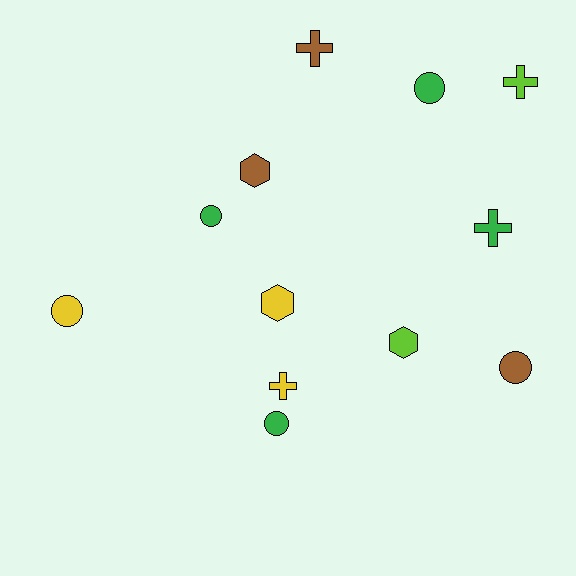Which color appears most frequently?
Green, with 4 objects.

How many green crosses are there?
There is 1 green cross.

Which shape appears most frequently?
Circle, with 5 objects.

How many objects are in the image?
There are 12 objects.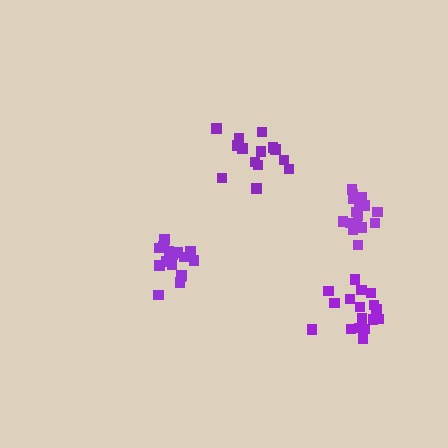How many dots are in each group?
Group 1: 17 dots, Group 2: 14 dots, Group 3: 17 dots, Group 4: 16 dots (64 total).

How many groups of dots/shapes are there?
There are 4 groups.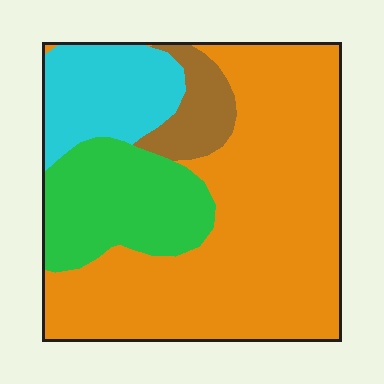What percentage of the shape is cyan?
Cyan covers 14% of the shape.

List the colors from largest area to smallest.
From largest to smallest: orange, green, cyan, brown.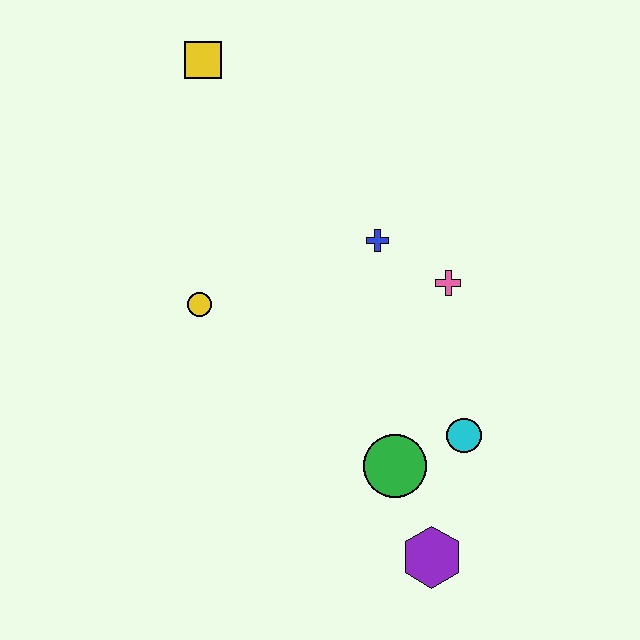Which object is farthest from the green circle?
The yellow square is farthest from the green circle.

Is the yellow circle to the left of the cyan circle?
Yes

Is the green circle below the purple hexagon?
No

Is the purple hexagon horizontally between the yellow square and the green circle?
No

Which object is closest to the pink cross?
The blue cross is closest to the pink cross.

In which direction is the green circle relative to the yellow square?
The green circle is below the yellow square.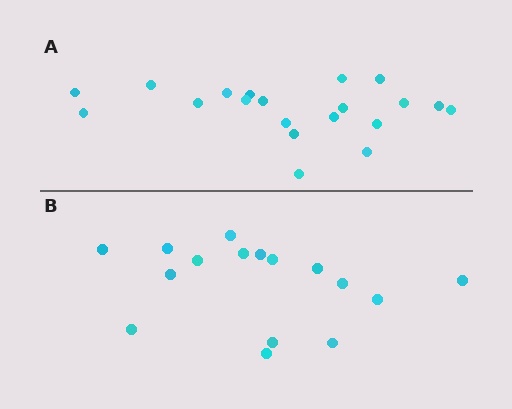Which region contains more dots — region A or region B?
Region A (the top region) has more dots.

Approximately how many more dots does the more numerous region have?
Region A has about 4 more dots than region B.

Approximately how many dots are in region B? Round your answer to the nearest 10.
About 20 dots. (The exact count is 16, which rounds to 20.)